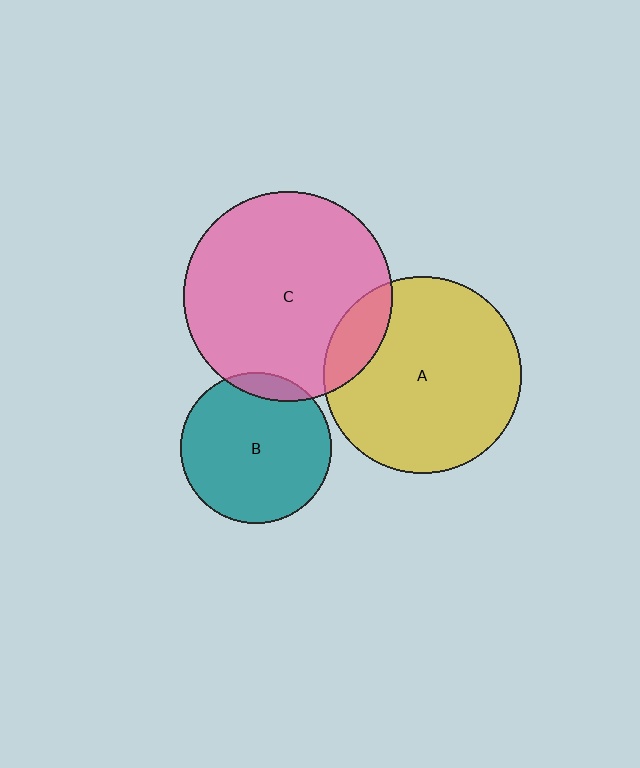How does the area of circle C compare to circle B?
Approximately 1.9 times.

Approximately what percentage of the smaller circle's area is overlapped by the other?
Approximately 10%.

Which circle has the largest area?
Circle C (pink).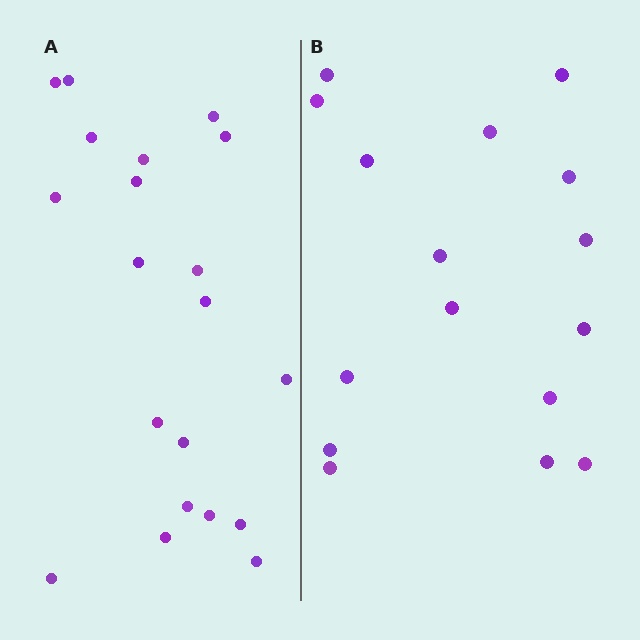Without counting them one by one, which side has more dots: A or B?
Region A (the left region) has more dots.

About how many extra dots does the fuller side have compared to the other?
Region A has about 4 more dots than region B.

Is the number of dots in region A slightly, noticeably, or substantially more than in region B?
Region A has noticeably more, but not dramatically so. The ratio is roughly 1.2 to 1.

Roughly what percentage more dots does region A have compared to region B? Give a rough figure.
About 25% more.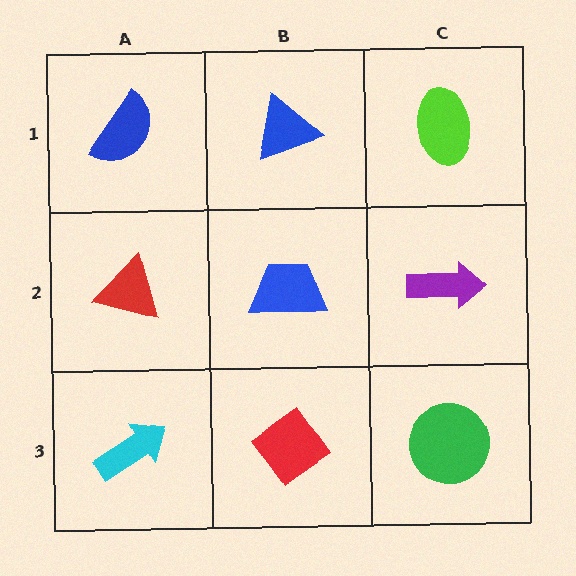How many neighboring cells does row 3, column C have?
2.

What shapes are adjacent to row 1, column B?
A blue trapezoid (row 2, column B), a blue semicircle (row 1, column A), a lime ellipse (row 1, column C).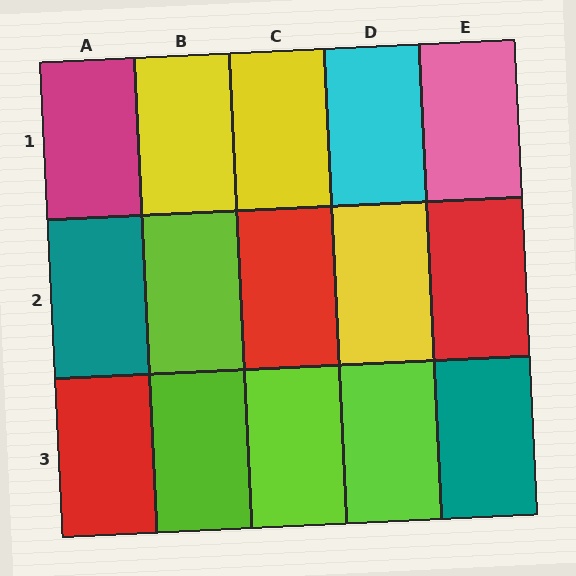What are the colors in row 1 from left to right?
Magenta, yellow, yellow, cyan, pink.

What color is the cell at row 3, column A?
Red.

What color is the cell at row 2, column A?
Teal.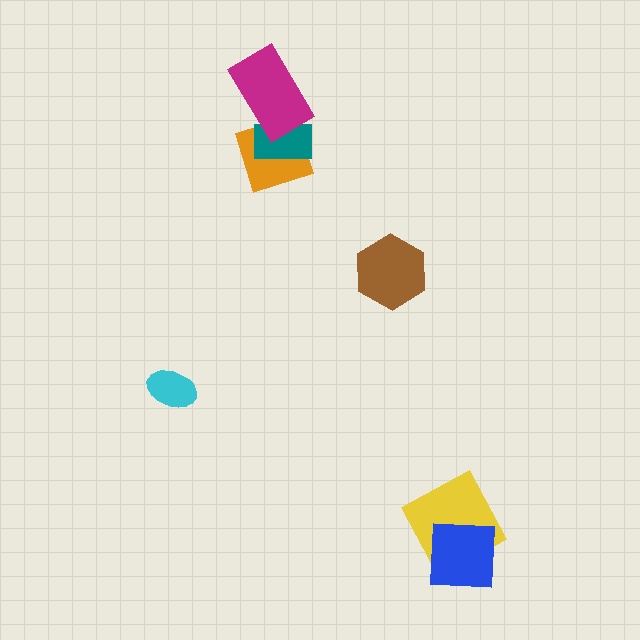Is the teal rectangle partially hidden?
Yes, it is partially covered by another shape.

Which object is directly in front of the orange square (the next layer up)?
The teal rectangle is directly in front of the orange square.